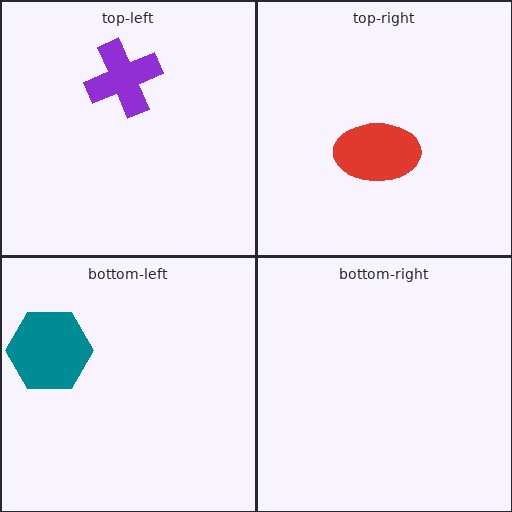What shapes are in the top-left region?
The purple cross.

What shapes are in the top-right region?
The red ellipse.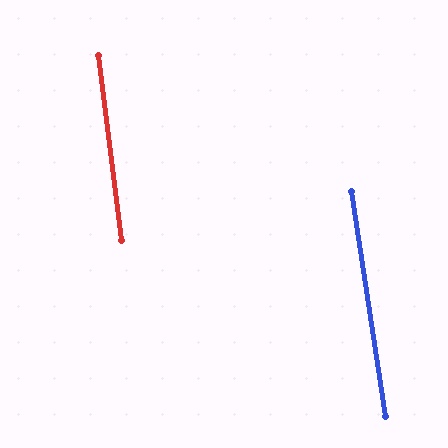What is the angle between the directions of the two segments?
Approximately 2 degrees.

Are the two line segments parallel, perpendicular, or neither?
Parallel — their directions differ by only 1.7°.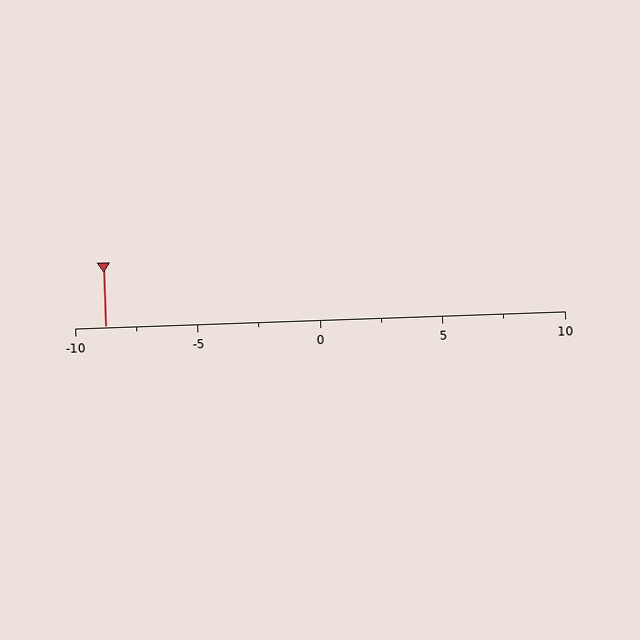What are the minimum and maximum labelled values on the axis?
The axis runs from -10 to 10.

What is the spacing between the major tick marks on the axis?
The major ticks are spaced 5 apart.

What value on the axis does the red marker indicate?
The marker indicates approximately -8.8.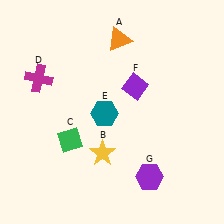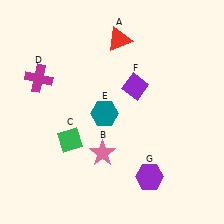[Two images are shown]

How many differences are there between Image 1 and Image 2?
There are 2 differences between the two images.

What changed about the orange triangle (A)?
In Image 1, A is orange. In Image 2, it changed to red.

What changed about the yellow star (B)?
In Image 1, B is yellow. In Image 2, it changed to pink.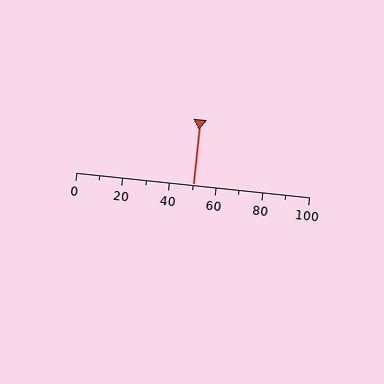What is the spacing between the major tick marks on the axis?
The major ticks are spaced 20 apart.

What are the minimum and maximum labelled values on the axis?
The axis runs from 0 to 100.